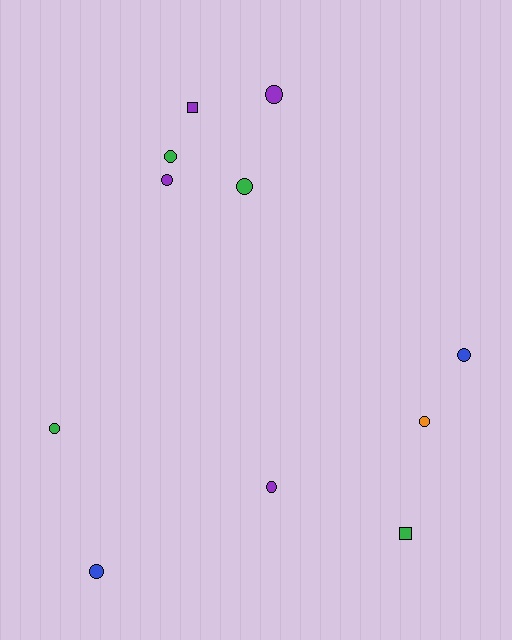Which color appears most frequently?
Purple, with 4 objects.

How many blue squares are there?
There are no blue squares.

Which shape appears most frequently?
Circle, with 9 objects.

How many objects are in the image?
There are 11 objects.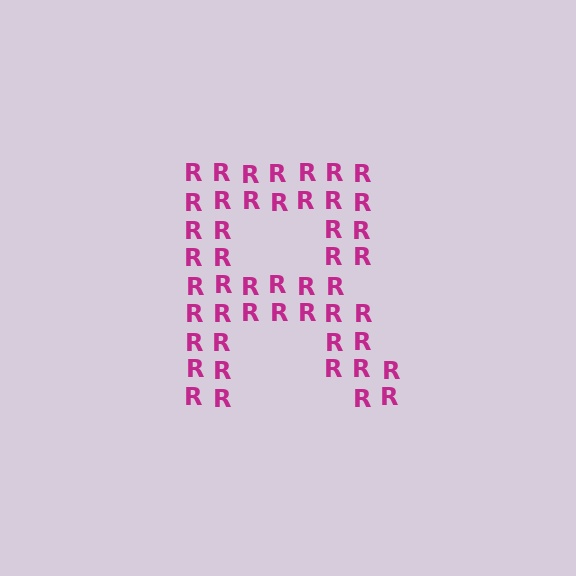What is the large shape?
The large shape is the letter R.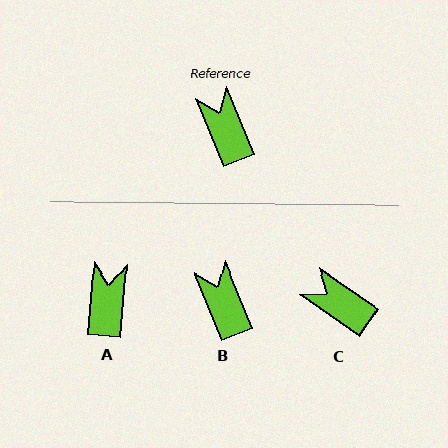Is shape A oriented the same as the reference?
No, it is off by about 28 degrees.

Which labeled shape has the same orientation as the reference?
B.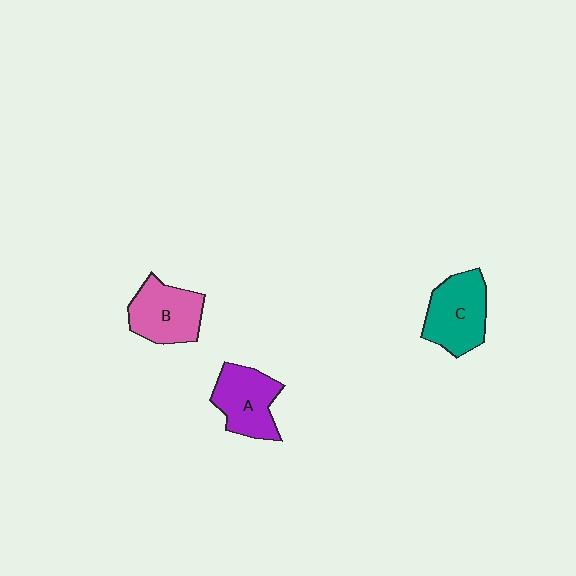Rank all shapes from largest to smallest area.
From largest to smallest: C (teal), B (pink), A (purple).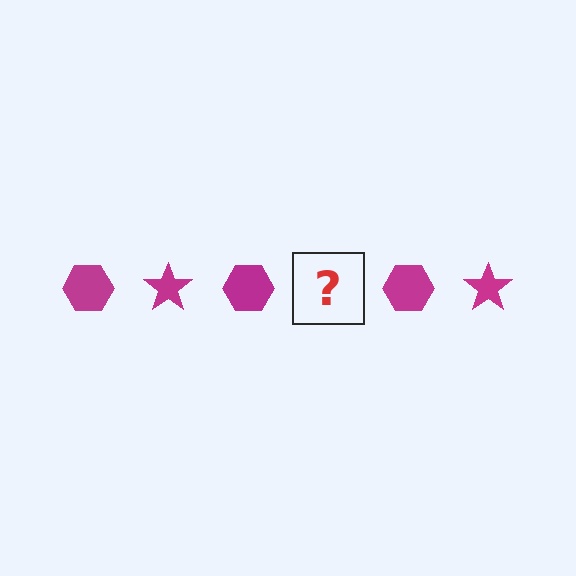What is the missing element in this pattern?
The missing element is a magenta star.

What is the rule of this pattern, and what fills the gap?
The rule is that the pattern cycles through hexagon, star shapes in magenta. The gap should be filled with a magenta star.